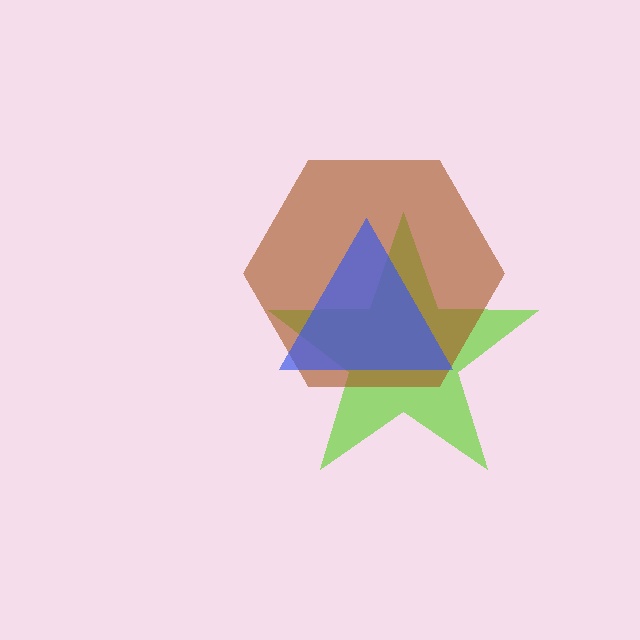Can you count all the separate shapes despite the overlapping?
Yes, there are 3 separate shapes.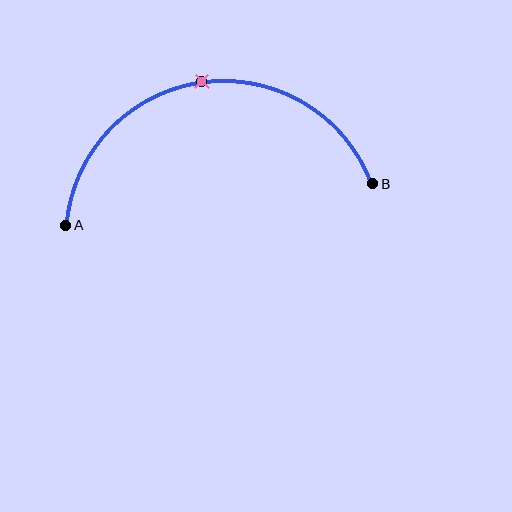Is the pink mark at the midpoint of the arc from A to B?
Yes. The pink mark lies on the arc at equal arc-length from both A and B — it is the arc midpoint.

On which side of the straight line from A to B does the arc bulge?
The arc bulges above the straight line connecting A and B.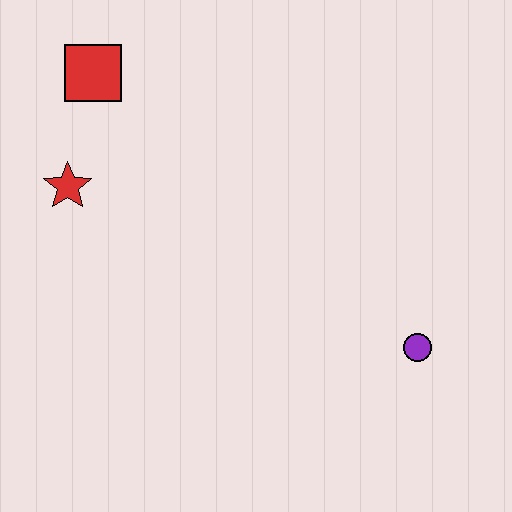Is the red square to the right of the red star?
Yes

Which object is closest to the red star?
The red square is closest to the red star.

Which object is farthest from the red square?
The purple circle is farthest from the red square.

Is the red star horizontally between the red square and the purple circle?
No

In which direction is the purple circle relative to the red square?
The purple circle is to the right of the red square.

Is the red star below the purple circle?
No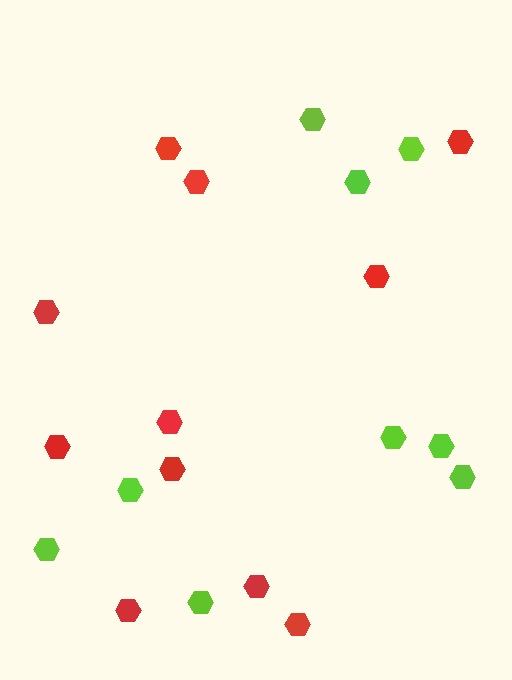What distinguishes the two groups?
There are 2 groups: one group of red hexagons (11) and one group of lime hexagons (9).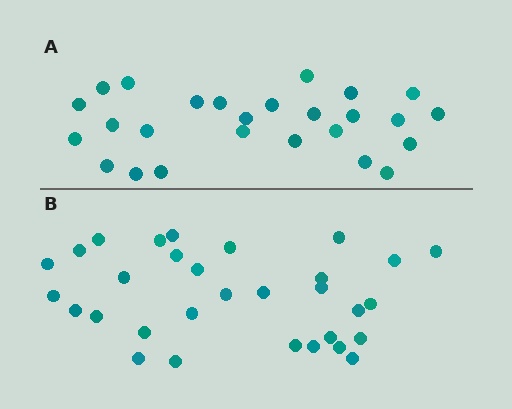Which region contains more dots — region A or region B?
Region B (the bottom region) has more dots.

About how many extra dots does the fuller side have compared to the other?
Region B has about 5 more dots than region A.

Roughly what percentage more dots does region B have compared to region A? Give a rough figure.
About 20% more.